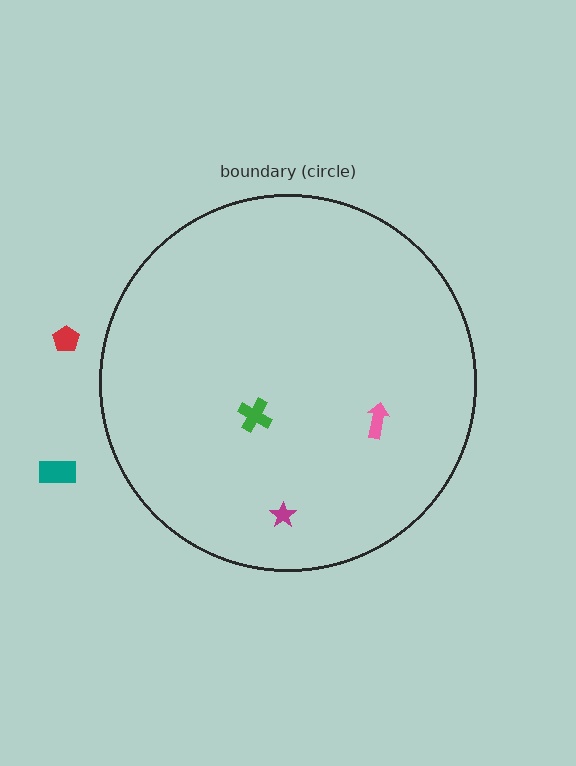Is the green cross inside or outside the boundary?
Inside.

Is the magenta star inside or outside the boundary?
Inside.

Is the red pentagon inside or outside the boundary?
Outside.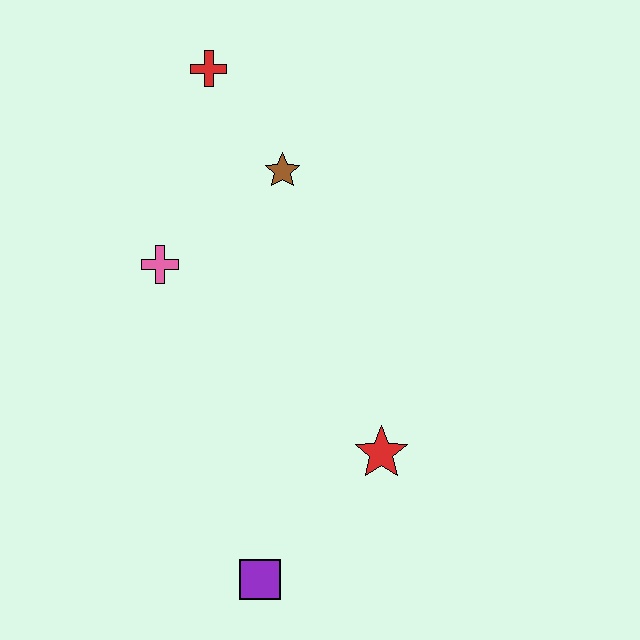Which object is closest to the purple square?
The red star is closest to the purple square.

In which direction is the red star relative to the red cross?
The red star is below the red cross.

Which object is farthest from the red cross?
The purple square is farthest from the red cross.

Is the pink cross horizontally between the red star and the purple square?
No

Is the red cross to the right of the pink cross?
Yes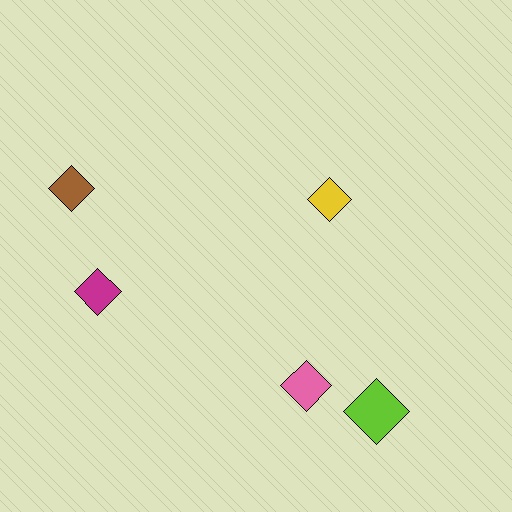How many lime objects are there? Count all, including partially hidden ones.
There is 1 lime object.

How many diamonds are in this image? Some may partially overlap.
There are 5 diamonds.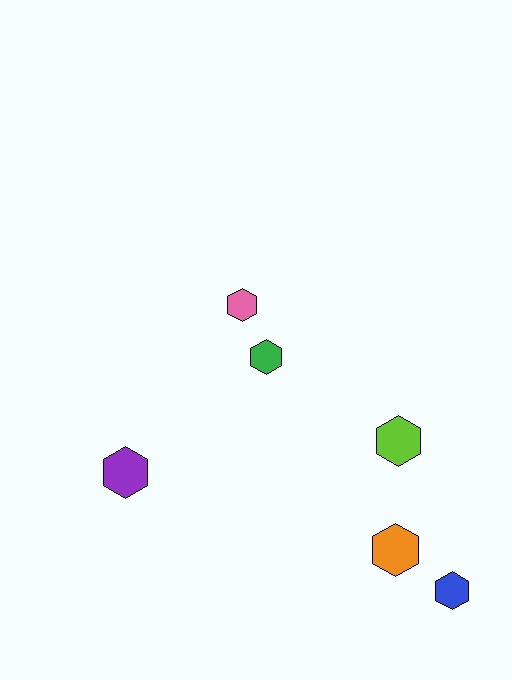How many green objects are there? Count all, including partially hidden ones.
There is 1 green object.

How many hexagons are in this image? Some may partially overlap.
There are 6 hexagons.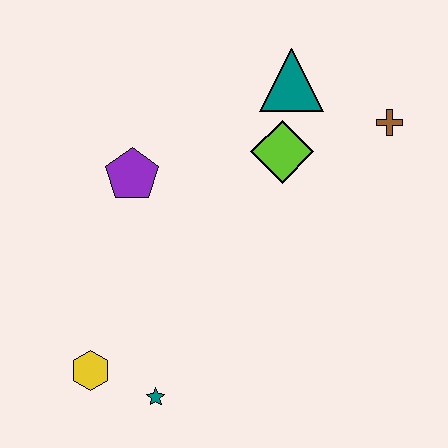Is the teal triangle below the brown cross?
No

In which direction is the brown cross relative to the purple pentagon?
The brown cross is to the right of the purple pentagon.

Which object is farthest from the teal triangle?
The yellow hexagon is farthest from the teal triangle.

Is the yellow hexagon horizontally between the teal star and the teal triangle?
No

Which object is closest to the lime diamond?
The teal triangle is closest to the lime diamond.